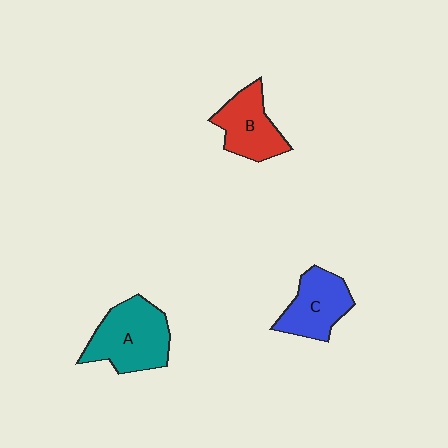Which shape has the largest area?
Shape A (teal).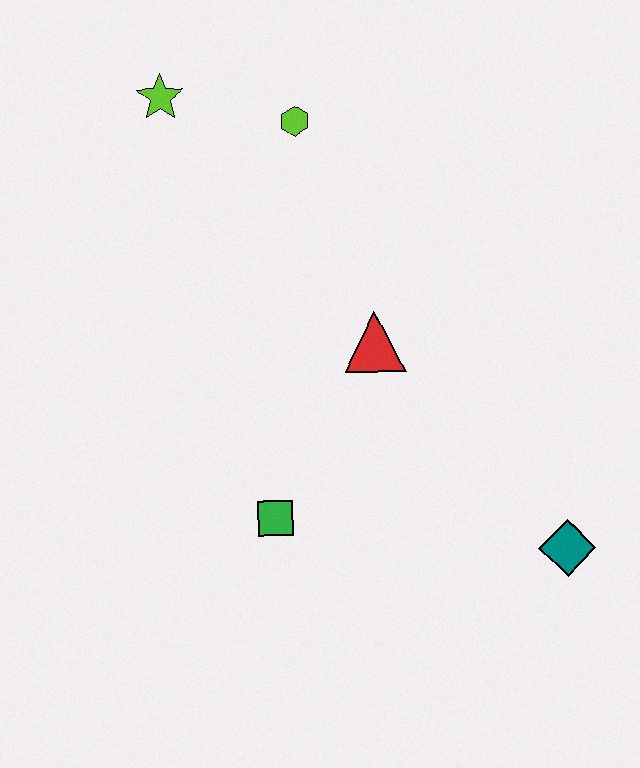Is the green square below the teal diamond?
No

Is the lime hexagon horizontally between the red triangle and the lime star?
Yes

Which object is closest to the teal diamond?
The red triangle is closest to the teal diamond.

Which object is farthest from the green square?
The lime star is farthest from the green square.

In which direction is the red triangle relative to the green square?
The red triangle is above the green square.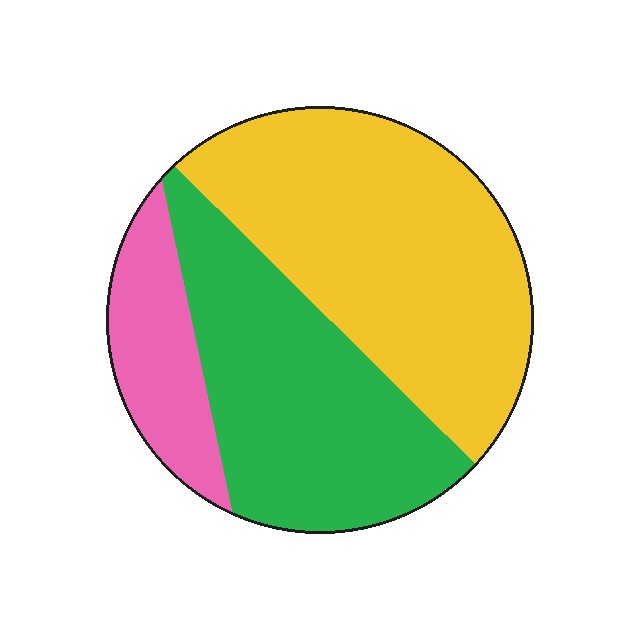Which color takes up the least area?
Pink, at roughly 15%.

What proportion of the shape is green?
Green takes up about three eighths (3/8) of the shape.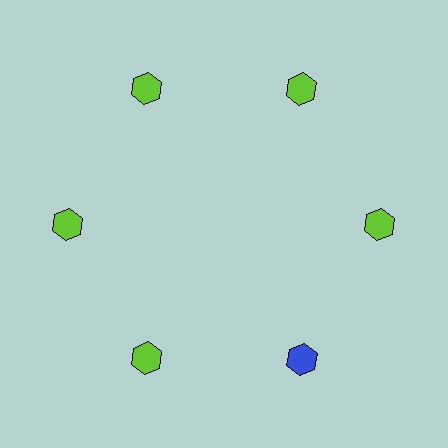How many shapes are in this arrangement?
There are 6 shapes arranged in a ring pattern.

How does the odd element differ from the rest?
It has a different color: blue instead of lime.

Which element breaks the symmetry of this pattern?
The blue hexagon at roughly the 5 o'clock position breaks the symmetry. All other shapes are lime hexagons.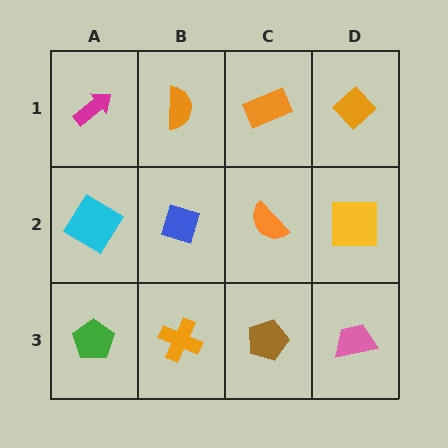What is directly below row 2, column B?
An orange cross.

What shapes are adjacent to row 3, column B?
A blue diamond (row 2, column B), a green pentagon (row 3, column A), a brown pentagon (row 3, column C).